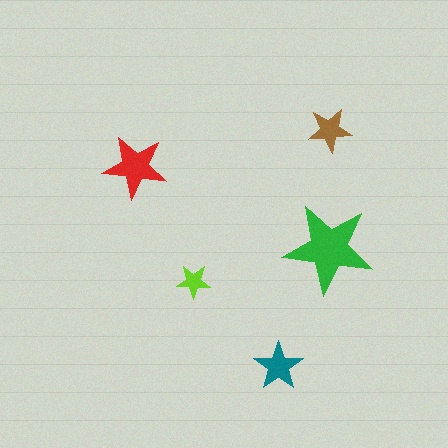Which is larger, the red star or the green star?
The green one.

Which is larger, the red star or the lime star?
The red one.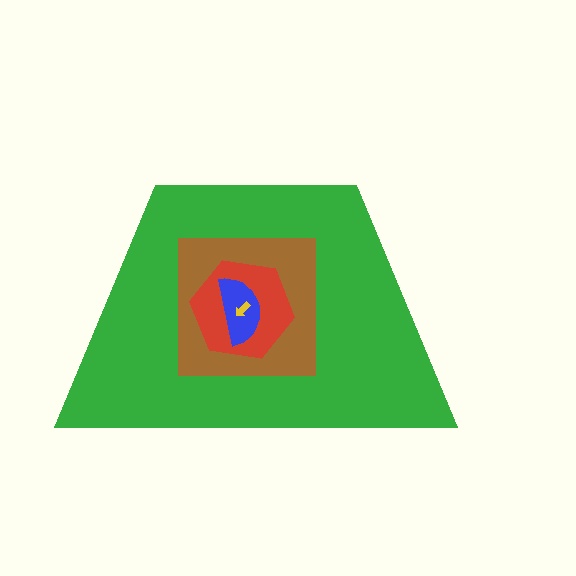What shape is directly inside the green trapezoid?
The brown square.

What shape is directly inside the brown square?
The red hexagon.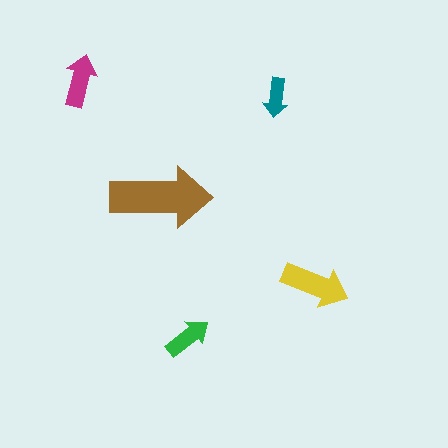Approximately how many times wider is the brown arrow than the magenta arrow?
About 2 times wider.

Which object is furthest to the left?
The magenta arrow is leftmost.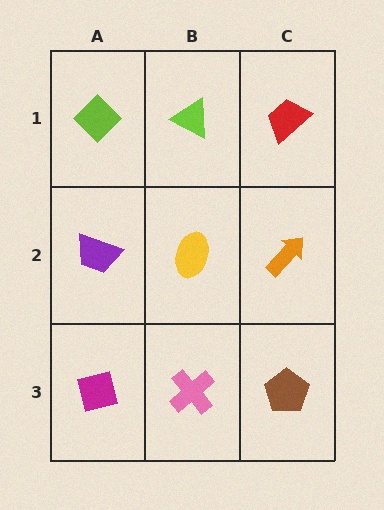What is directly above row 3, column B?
A yellow ellipse.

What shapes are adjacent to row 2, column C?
A red trapezoid (row 1, column C), a brown pentagon (row 3, column C), a yellow ellipse (row 2, column B).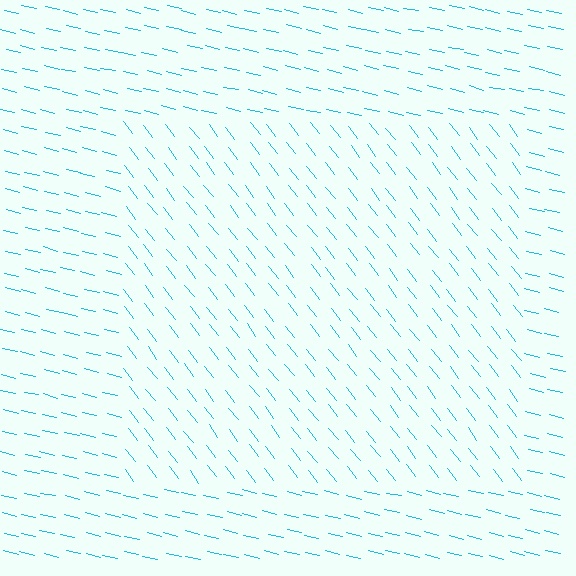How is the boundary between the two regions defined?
The boundary is defined purely by a change in line orientation (approximately 39 degrees difference). All lines are the same color and thickness.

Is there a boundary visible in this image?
Yes, there is a texture boundary formed by a change in line orientation.